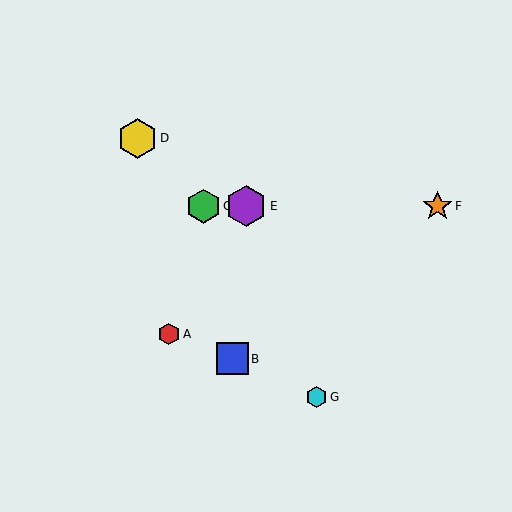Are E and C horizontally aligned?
Yes, both are at y≈206.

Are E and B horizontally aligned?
No, E is at y≈206 and B is at y≈359.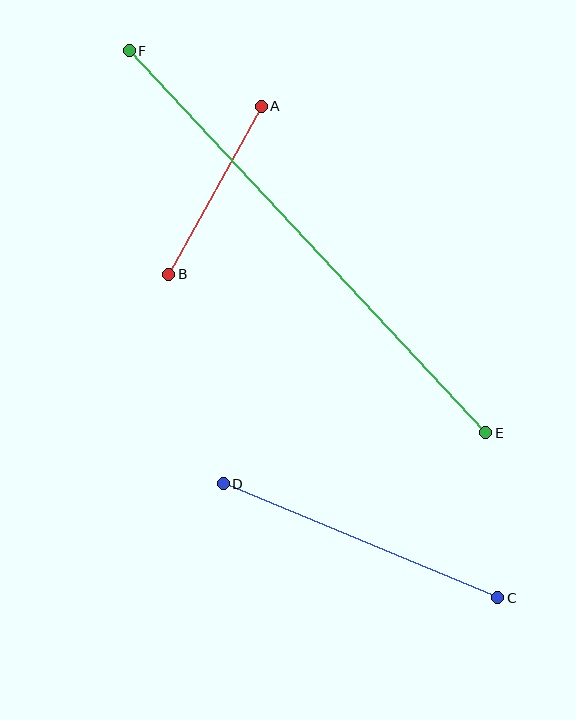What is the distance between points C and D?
The distance is approximately 297 pixels.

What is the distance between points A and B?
The distance is approximately 192 pixels.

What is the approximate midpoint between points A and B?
The midpoint is at approximately (215, 190) pixels.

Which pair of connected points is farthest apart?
Points E and F are farthest apart.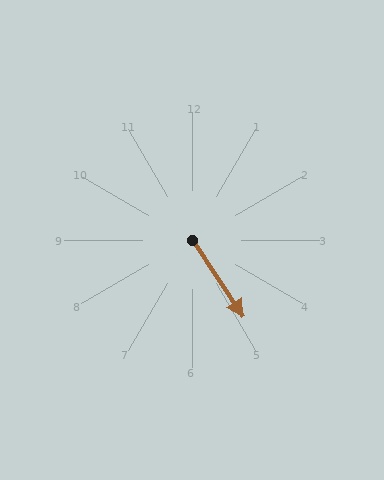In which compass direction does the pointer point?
Southeast.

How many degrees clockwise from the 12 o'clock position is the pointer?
Approximately 146 degrees.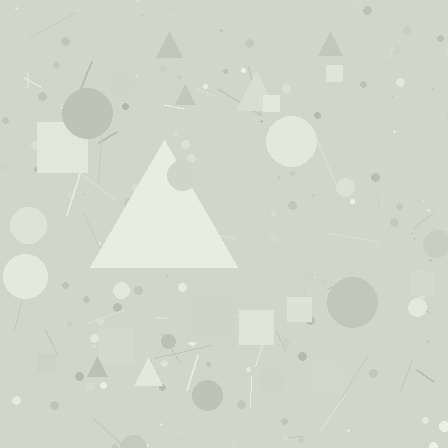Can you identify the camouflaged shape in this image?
The camouflaged shape is a triangle.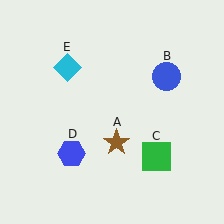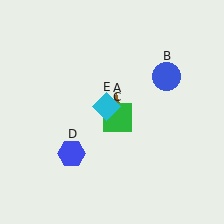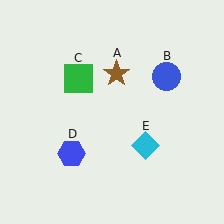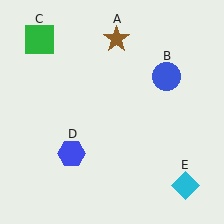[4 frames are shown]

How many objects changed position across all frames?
3 objects changed position: brown star (object A), green square (object C), cyan diamond (object E).